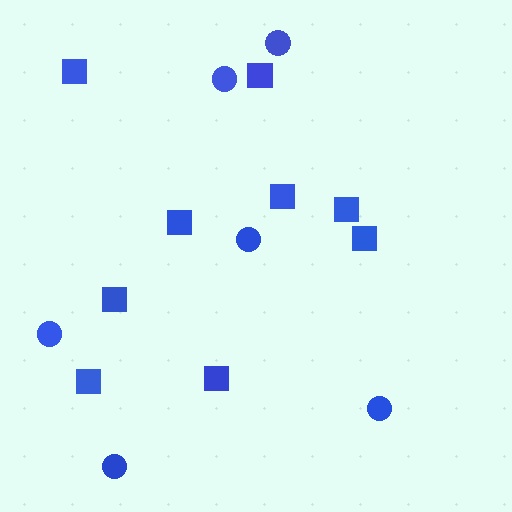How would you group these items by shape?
There are 2 groups: one group of squares (9) and one group of circles (6).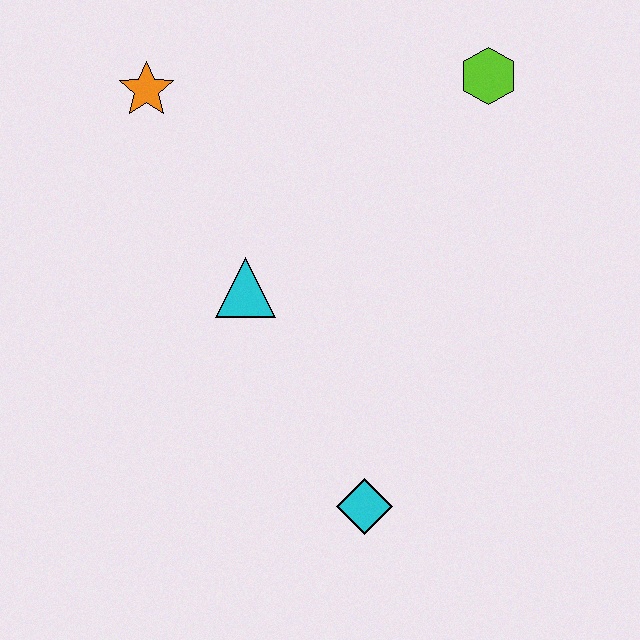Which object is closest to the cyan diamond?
The cyan triangle is closest to the cyan diamond.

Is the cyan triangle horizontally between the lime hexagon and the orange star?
Yes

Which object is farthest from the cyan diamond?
The orange star is farthest from the cyan diamond.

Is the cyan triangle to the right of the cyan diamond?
No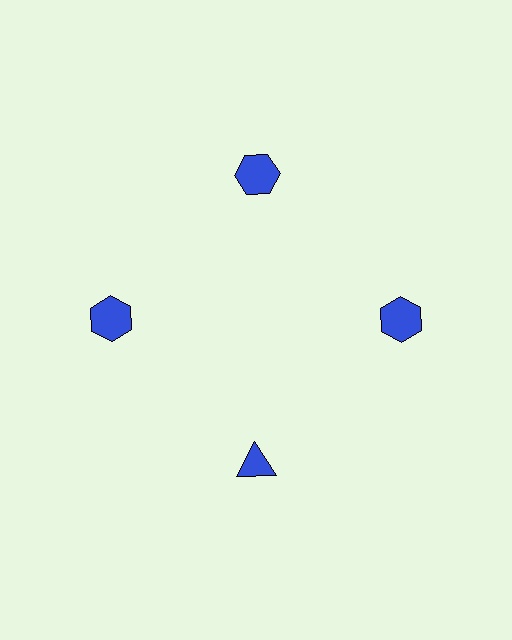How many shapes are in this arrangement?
There are 4 shapes arranged in a ring pattern.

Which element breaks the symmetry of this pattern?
The blue triangle at roughly the 6 o'clock position breaks the symmetry. All other shapes are blue hexagons.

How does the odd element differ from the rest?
It has a different shape: triangle instead of hexagon.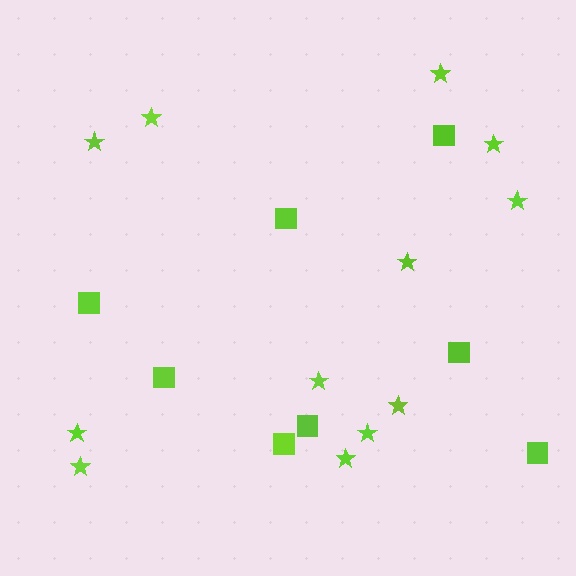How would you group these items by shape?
There are 2 groups: one group of squares (8) and one group of stars (12).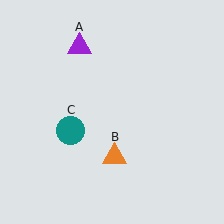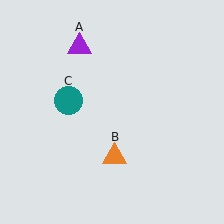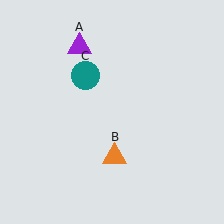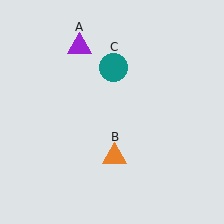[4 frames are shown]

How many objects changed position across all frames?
1 object changed position: teal circle (object C).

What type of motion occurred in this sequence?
The teal circle (object C) rotated clockwise around the center of the scene.